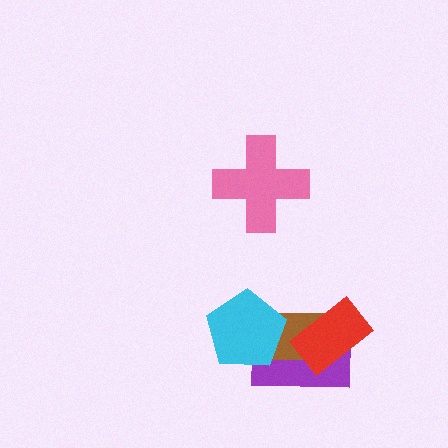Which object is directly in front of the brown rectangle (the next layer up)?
The cyan pentagon is directly in front of the brown rectangle.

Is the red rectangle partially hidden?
No, no other shape covers it.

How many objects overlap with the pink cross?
0 objects overlap with the pink cross.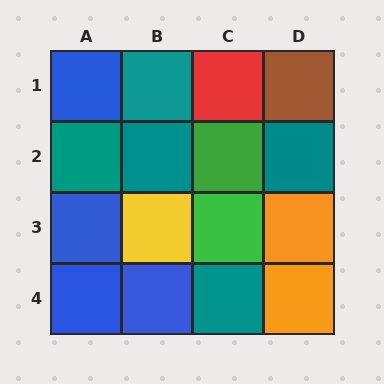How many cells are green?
2 cells are green.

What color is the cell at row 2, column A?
Teal.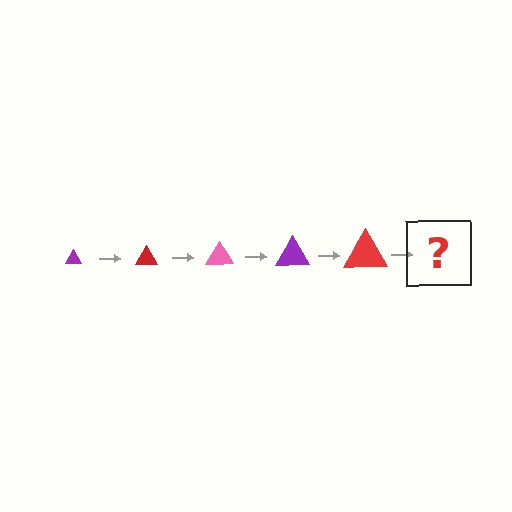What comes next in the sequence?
The next element should be a pink triangle, larger than the previous one.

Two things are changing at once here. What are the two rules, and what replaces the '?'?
The two rules are that the triangle grows larger each step and the color cycles through purple, red, and pink. The '?' should be a pink triangle, larger than the previous one.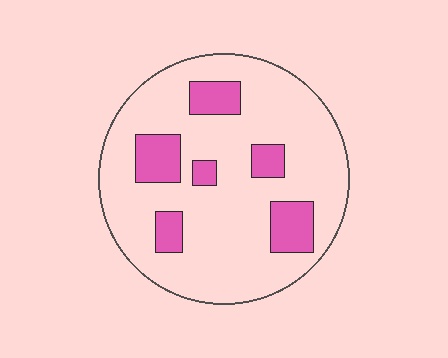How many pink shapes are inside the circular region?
6.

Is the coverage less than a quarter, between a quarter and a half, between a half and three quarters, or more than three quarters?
Less than a quarter.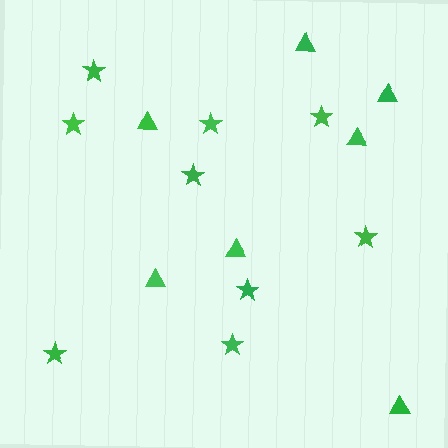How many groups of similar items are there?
There are 2 groups: one group of triangles (7) and one group of stars (9).